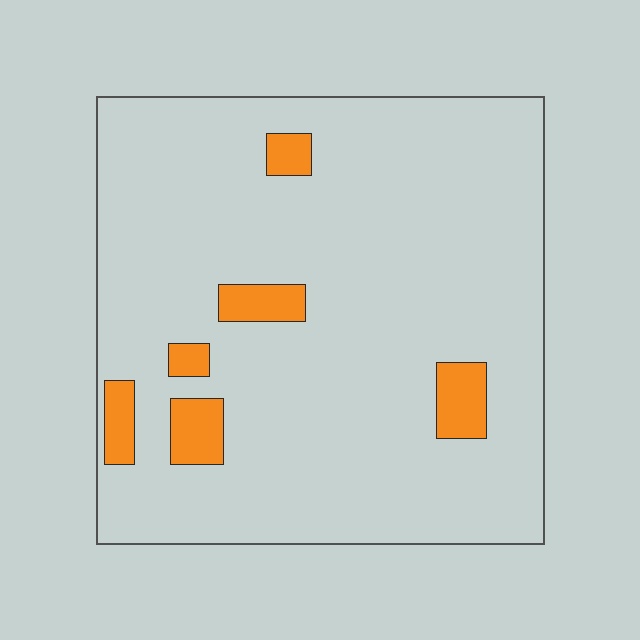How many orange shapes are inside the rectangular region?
6.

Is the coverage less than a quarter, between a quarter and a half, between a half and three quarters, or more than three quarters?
Less than a quarter.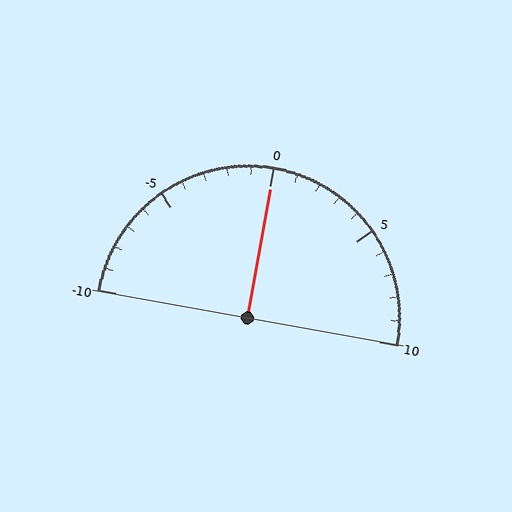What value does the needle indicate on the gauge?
The needle indicates approximately 0.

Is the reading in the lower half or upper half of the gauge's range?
The reading is in the upper half of the range (-10 to 10).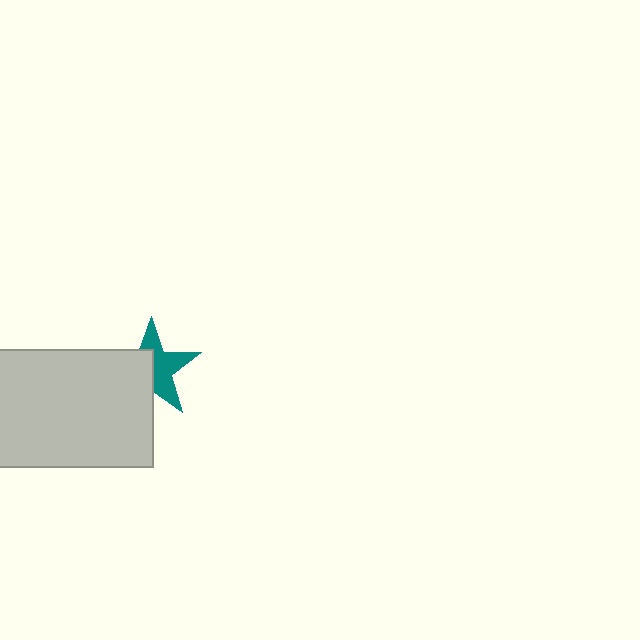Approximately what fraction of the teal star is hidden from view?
Roughly 47% of the teal star is hidden behind the light gray rectangle.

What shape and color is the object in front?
The object in front is a light gray rectangle.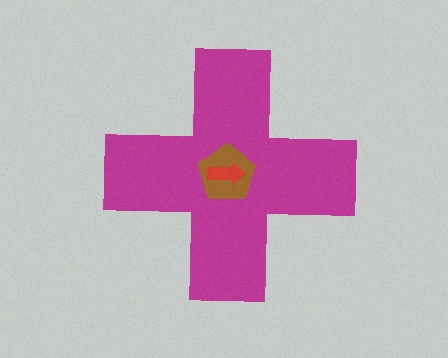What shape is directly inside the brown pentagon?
The red arrow.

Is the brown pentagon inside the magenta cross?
Yes.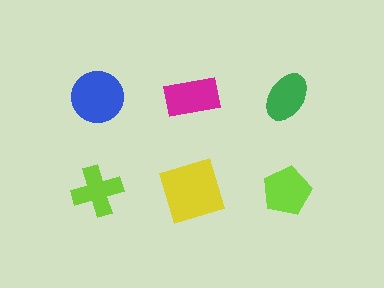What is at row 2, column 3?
A lime pentagon.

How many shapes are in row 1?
3 shapes.